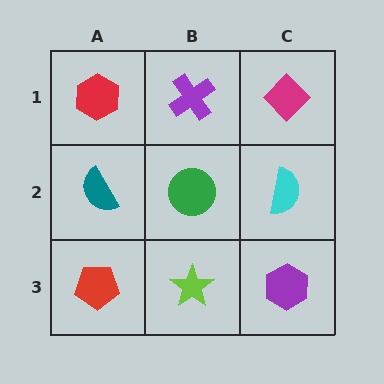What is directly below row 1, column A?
A teal semicircle.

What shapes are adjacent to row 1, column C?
A cyan semicircle (row 2, column C), a purple cross (row 1, column B).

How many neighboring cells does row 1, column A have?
2.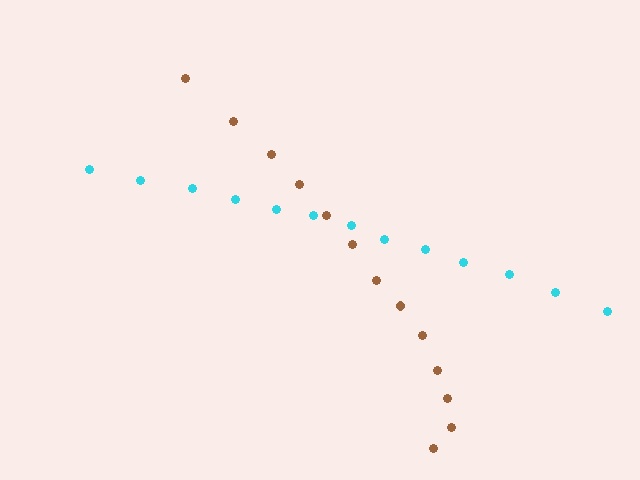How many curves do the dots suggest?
There are 2 distinct paths.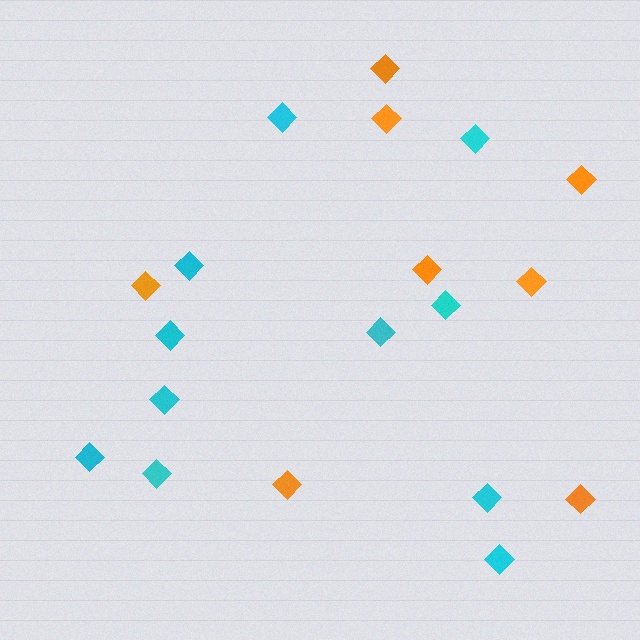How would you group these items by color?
There are 2 groups: one group of cyan diamonds (11) and one group of orange diamonds (8).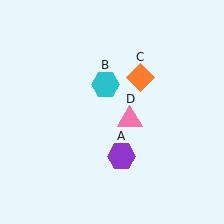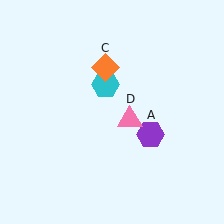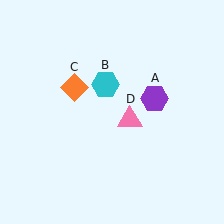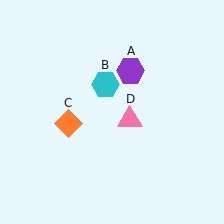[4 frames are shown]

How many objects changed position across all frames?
2 objects changed position: purple hexagon (object A), orange diamond (object C).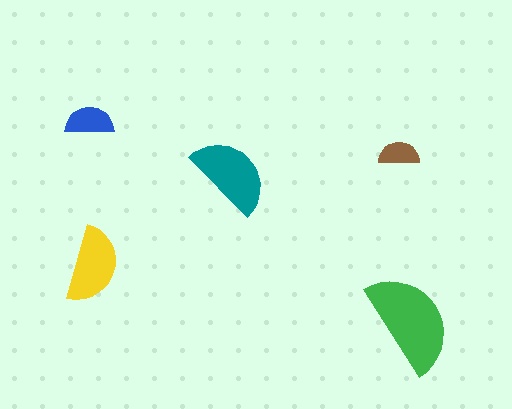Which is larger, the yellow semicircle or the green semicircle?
The green one.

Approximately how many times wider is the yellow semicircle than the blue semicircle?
About 1.5 times wider.